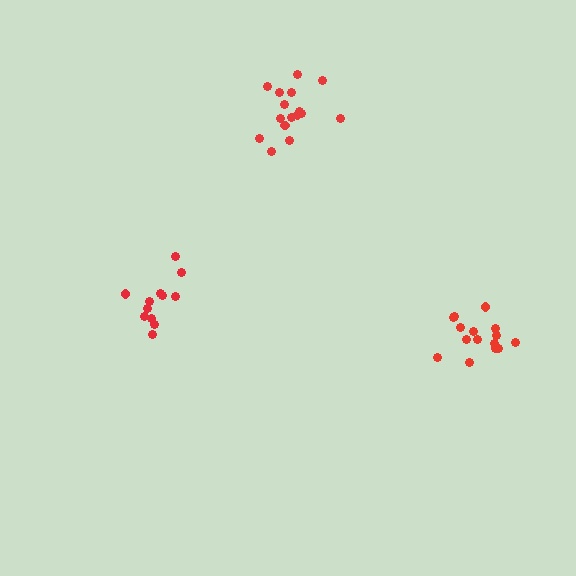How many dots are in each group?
Group 1: 16 dots, Group 2: 15 dots, Group 3: 12 dots (43 total).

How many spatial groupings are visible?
There are 3 spatial groupings.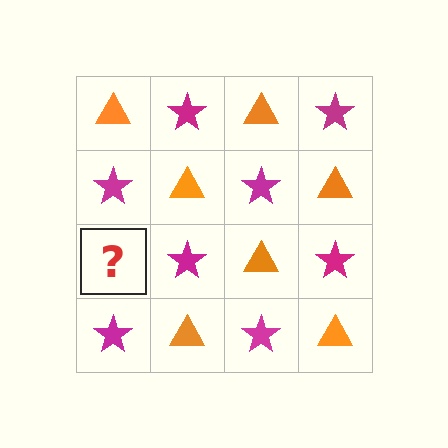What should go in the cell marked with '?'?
The missing cell should contain an orange triangle.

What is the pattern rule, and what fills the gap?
The rule is that it alternates orange triangle and magenta star in a checkerboard pattern. The gap should be filled with an orange triangle.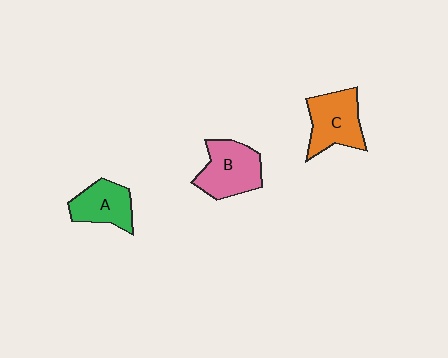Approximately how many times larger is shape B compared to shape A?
Approximately 1.3 times.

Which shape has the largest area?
Shape B (pink).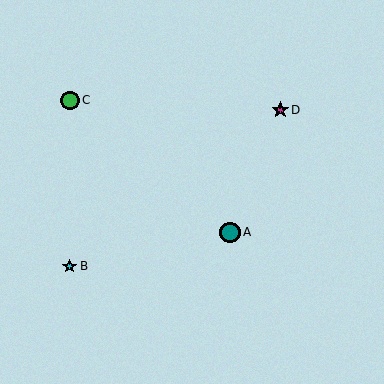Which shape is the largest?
The teal circle (labeled A) is the largest.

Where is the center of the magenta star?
The center of the magenta star is at (280, 110).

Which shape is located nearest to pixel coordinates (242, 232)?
The teal circle (labeled A) at (230, 232) is nearest to that location.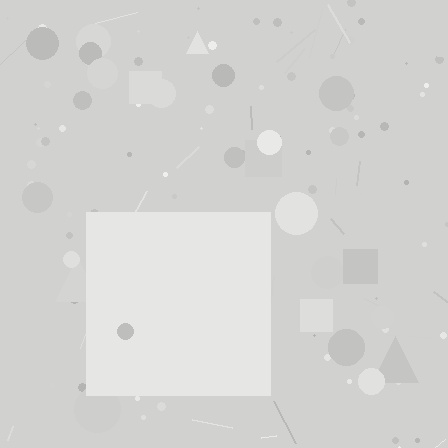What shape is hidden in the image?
A square is hidden in the image.